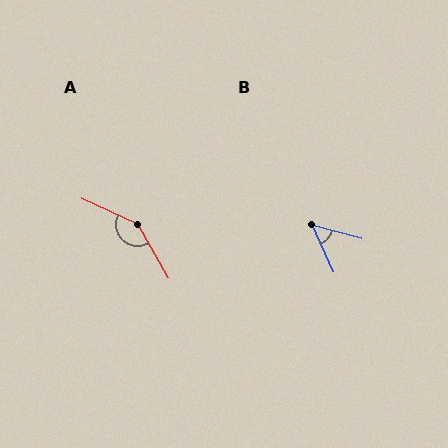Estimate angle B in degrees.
Approximately 50 degrees.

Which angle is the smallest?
B, at approximately 50 degrees.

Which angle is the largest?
A, at approximately 145 degrees.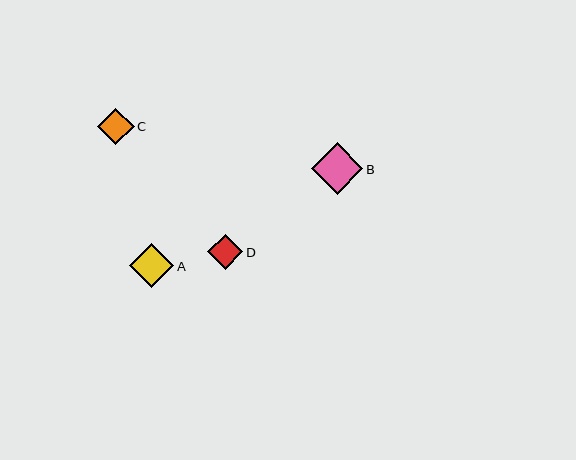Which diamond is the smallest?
Diamond D is the smallest with a size of approximately 35 pixels.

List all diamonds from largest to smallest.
From largest to smallest: B, A, C, D.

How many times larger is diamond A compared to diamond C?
Diamond A is approximately 1.2 times the size of diamond C.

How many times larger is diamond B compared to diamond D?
Diamond B is approximately 1.5 times the size of diamond D.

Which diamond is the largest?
Diamond B is the largest with a size of approximately 52 pixels.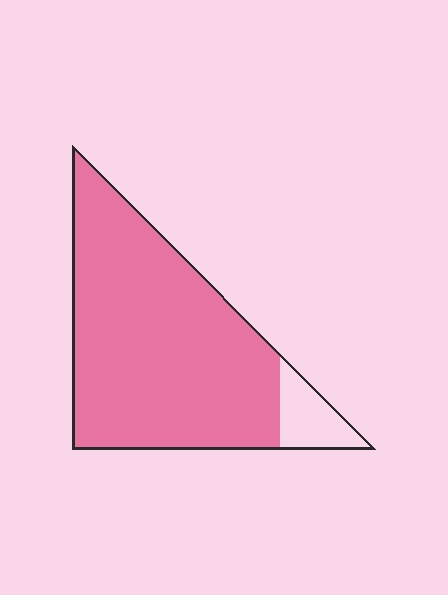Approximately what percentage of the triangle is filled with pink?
Approximately 90%.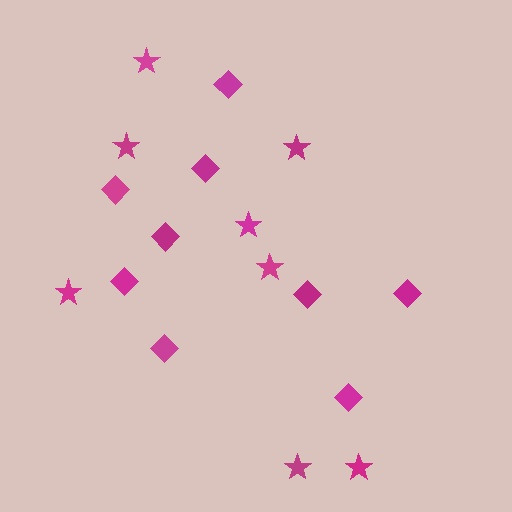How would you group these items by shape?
There are 2 groups: one group of diamonds (9) and one group of stars (8).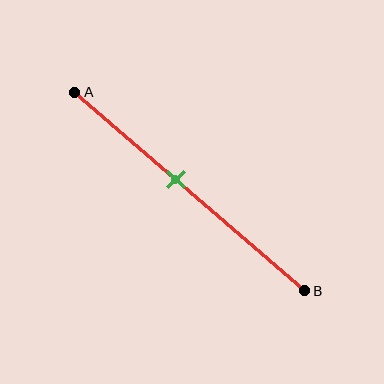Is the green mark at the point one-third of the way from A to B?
No, the mark is at about 45% from A, not at the 33% one-third point.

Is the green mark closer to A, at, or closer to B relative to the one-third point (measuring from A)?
The green mark is closer to point B than the one-third point of segment AB.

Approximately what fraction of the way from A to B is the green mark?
The green mark is approximately 45% of the way from A to B.